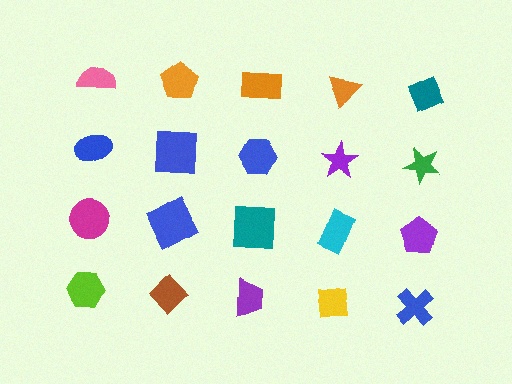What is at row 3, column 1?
A magenta circle.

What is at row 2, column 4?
A purple star.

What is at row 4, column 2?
A brown diamond.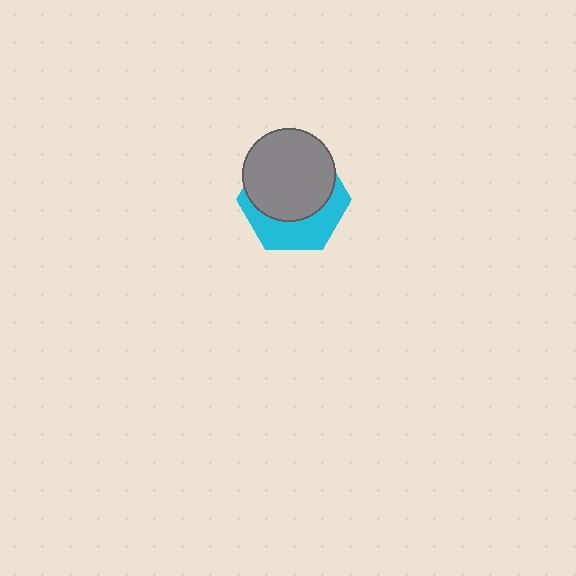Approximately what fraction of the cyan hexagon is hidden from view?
Roughly 61% of the cyan hexagon is hidden behind the gray circle.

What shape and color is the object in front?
The object in front is a gray circle.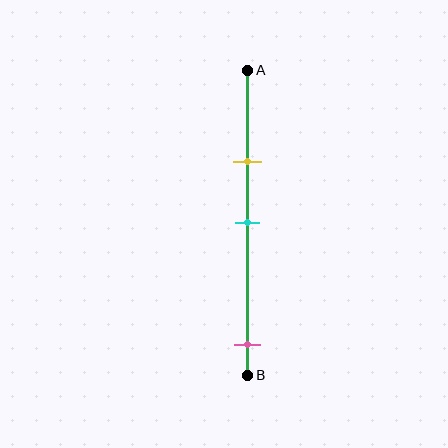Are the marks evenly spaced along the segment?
No, the marks are not evenly spaced.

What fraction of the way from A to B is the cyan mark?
The cyan mark is approximately 50% (0.5) of the way from A to B.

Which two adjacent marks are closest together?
The yellow and cyan marks are the closest adjacent pair.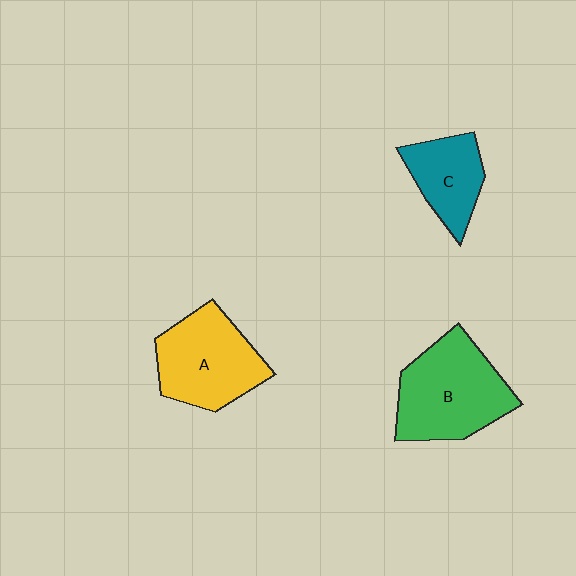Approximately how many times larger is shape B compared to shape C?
Approximately 1.7 times.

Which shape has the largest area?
Shape B (green).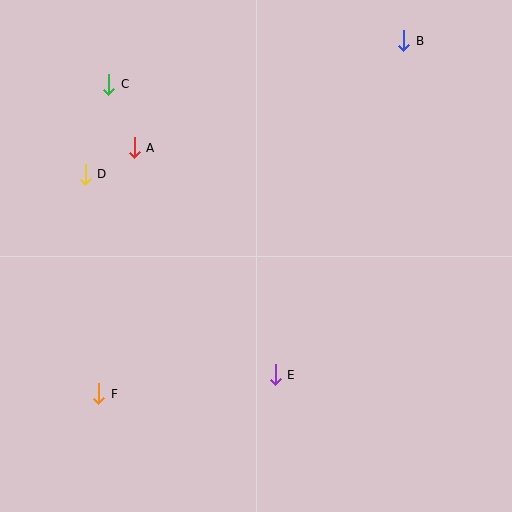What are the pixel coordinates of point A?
Point A is at (134, 148).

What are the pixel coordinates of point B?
Point B is at (404, 41).